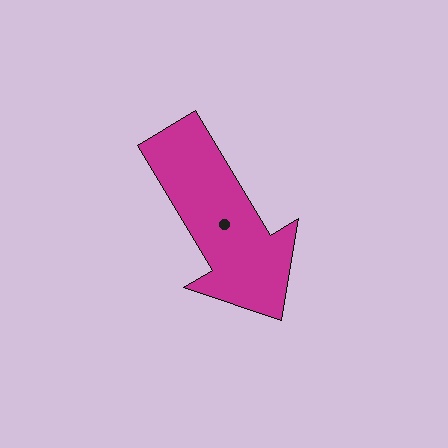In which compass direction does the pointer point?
Southeast.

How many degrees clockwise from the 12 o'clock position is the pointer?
Approximately 149 degrees.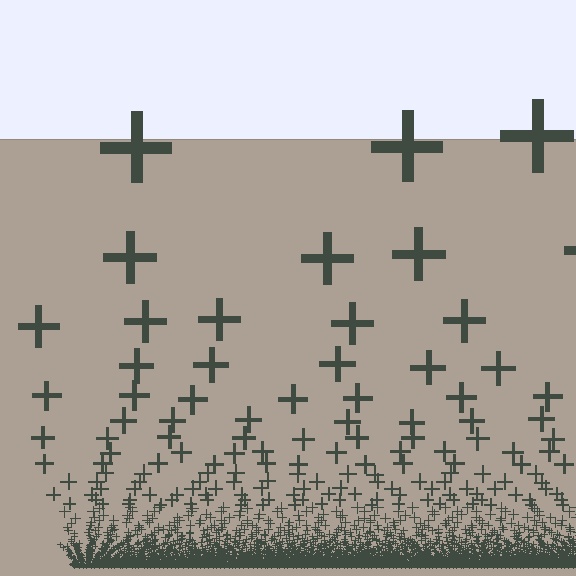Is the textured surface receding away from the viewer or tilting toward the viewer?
The surface appears to tilt toward the viewer. Texture elements get larger and sparser toward the top.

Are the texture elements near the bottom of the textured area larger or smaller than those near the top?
Smaller. The gradient is inverted — elements near the bottom are smaller and denser.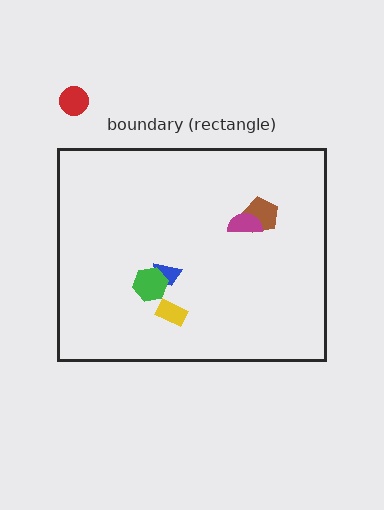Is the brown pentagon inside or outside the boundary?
Inside.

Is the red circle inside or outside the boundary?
Outside.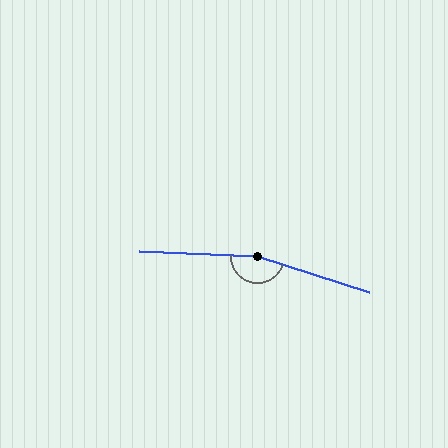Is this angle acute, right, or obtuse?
It is obtuse.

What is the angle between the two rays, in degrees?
Approximately 165 degrees.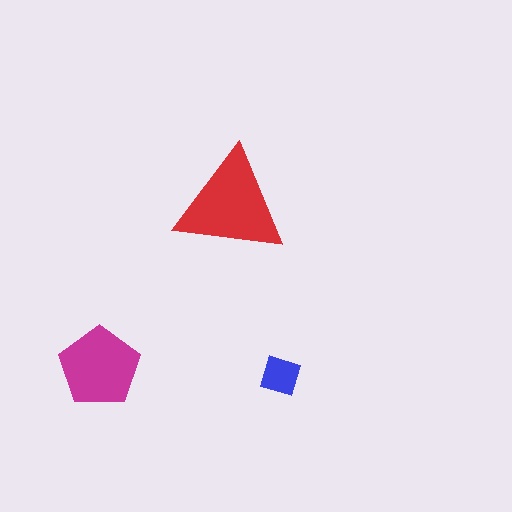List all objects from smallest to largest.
The blue diamond, the magenta pentagon, the red triangle.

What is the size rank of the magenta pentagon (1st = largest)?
2nd.